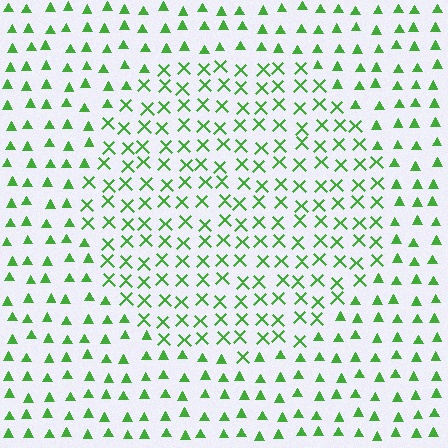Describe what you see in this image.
The image is filled with small green elements arranged in a uniform grid. A circle-shaped region contains X marks, while the surrounding area contains triangles. The boundary is defined purely by the change in element shape.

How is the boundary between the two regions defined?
The boundary is defined by a change in element shape: X marks inside vs. triangles outside. All elements share the same color and spacing.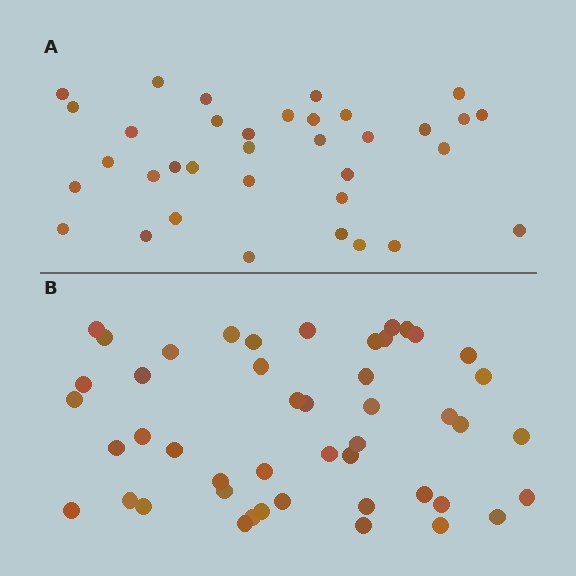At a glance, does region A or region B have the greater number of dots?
Region B (the bottom region) has more dots.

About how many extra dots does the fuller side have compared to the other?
Region B has roughly 12 or so more dots than region A.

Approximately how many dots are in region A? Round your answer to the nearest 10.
About 40 dots. (The exact count is 35, which rounds to 40.)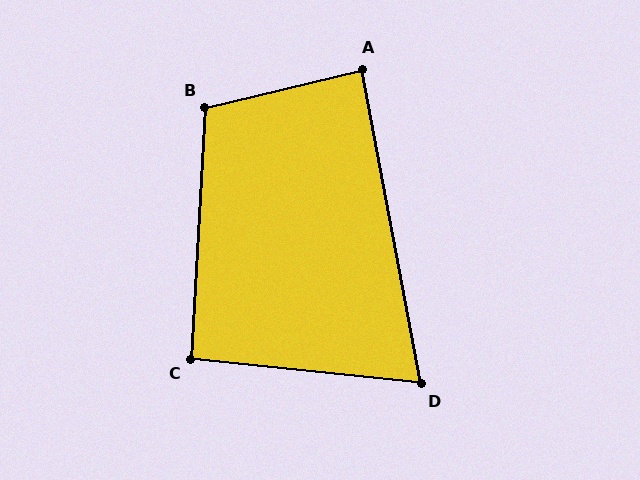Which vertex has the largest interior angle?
B, at approximately 107 degrees.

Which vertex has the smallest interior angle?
D, at approximately 73 degrees.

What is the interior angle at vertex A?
Approximately 87 degrees (approximately right).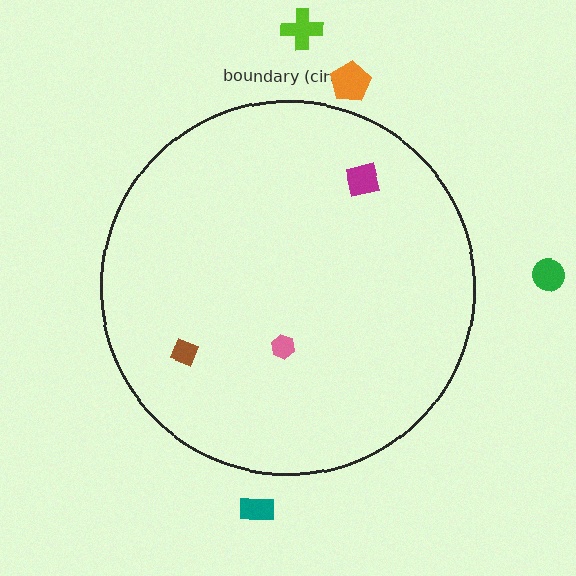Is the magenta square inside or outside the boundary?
Inside.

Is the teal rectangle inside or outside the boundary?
Outside.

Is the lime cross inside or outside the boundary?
Outside.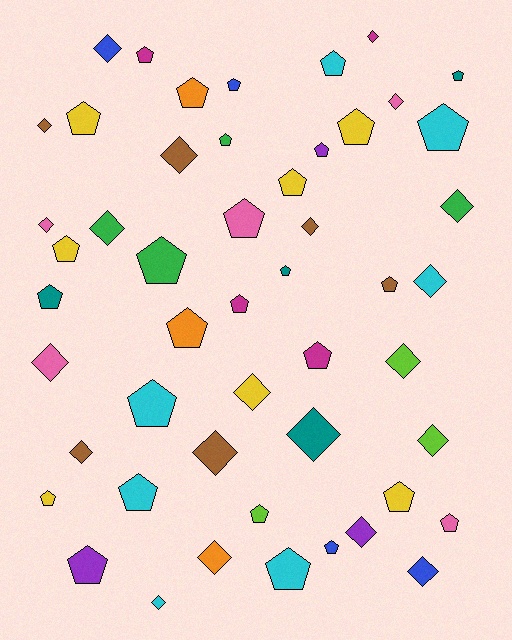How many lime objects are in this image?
There are 3 lime objects.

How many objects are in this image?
There are 50 objects.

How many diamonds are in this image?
There are 21 diamonds.